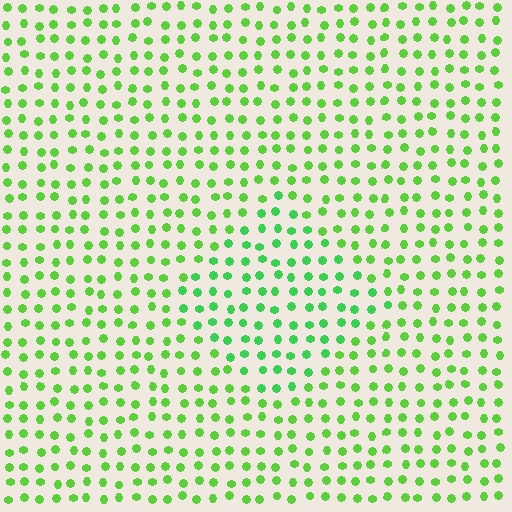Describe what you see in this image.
The image is filled with small lime elements in a uniform arrangement. A diamond-shaped region is visible where the elements are tinted to a slightly different hue, forming a subtle color boundary.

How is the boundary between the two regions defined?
The boundary is defined purely by a slight shift in hue (about 23 degrees). Spacing, size, and orientation are identical on both sides.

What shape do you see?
I see a diamond.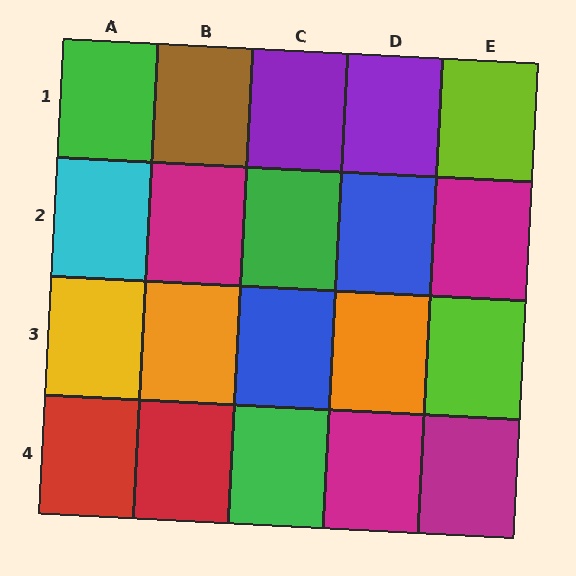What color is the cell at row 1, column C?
Purple.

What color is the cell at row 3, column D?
Orange.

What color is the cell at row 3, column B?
Orange.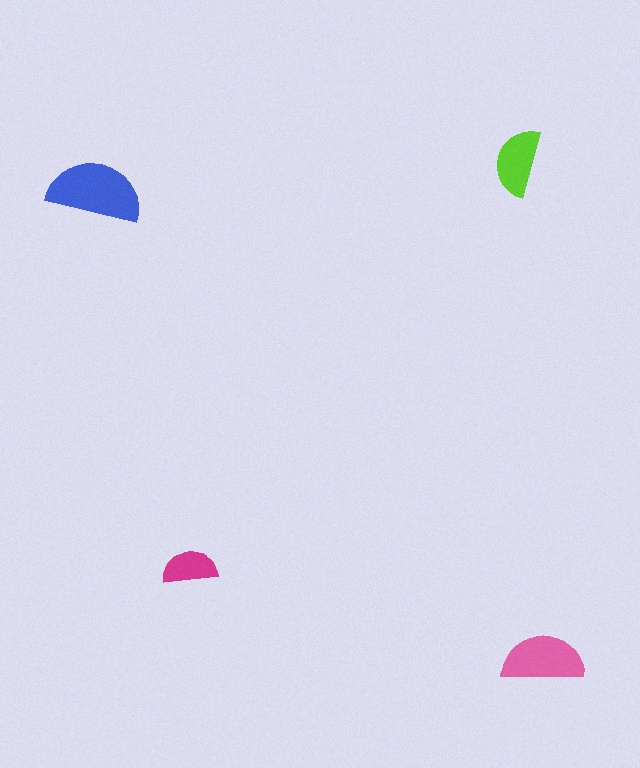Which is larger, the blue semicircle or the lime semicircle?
The blue one.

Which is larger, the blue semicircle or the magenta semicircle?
The blue one.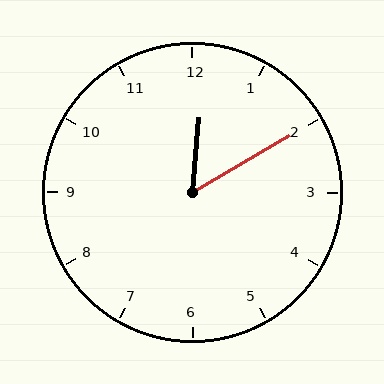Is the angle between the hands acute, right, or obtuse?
It is acute.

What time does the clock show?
12:10.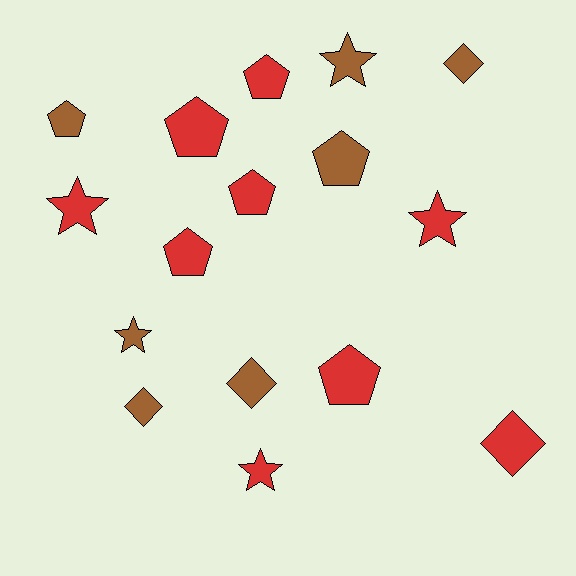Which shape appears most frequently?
Pentagon, with 7 objects.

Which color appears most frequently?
Red, with 9 objects.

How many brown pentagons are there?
There are 2 brown pentagons.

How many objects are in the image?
There are 16 objects.